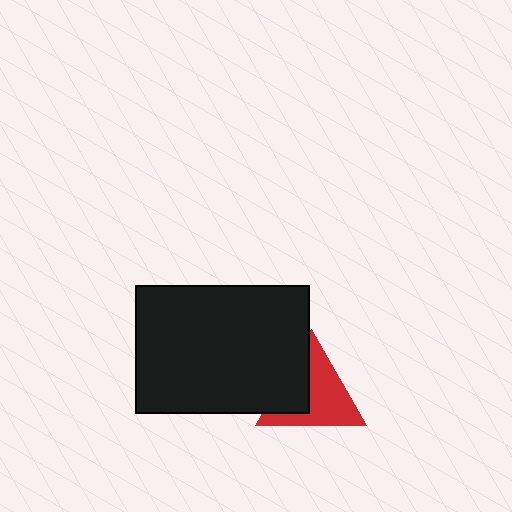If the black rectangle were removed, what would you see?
You would see the complete red triangle.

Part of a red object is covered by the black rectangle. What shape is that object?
It is a triangle.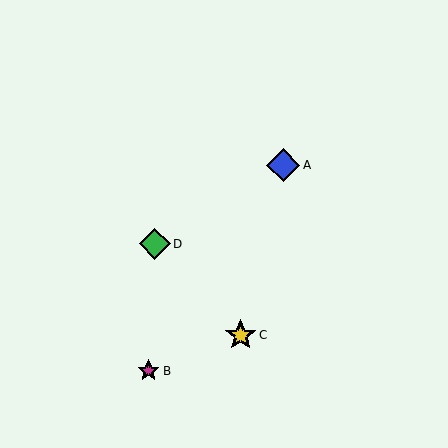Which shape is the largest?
The blue diamond (labeled A) is the largest.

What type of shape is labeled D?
Shape D is a green diamond.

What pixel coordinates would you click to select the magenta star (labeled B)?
Click at (149, 371) to select the magenta star B.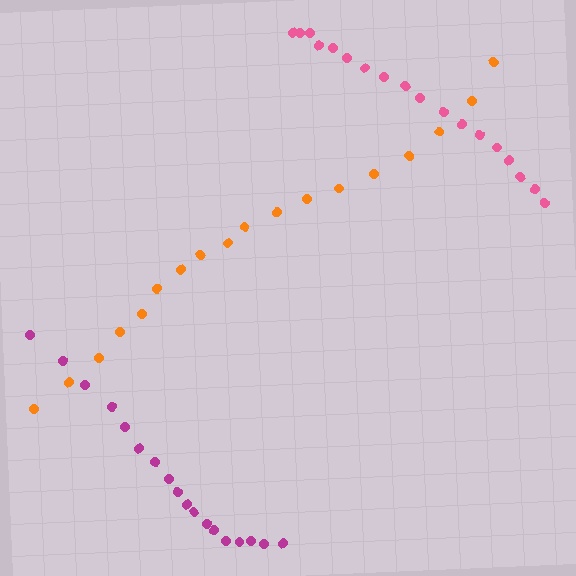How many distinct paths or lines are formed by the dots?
There are 3 distinct paths.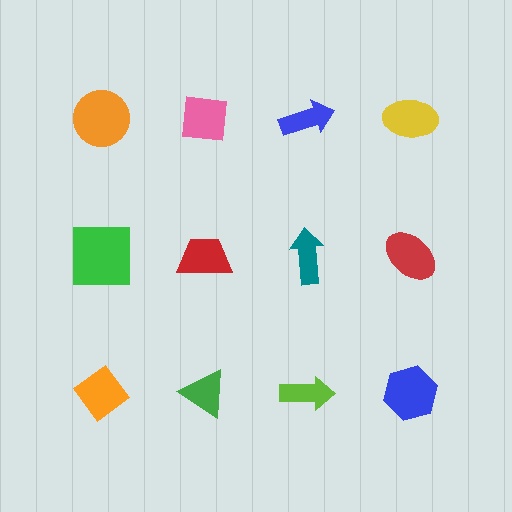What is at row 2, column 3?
A teal arrow.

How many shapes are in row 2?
4 shapes.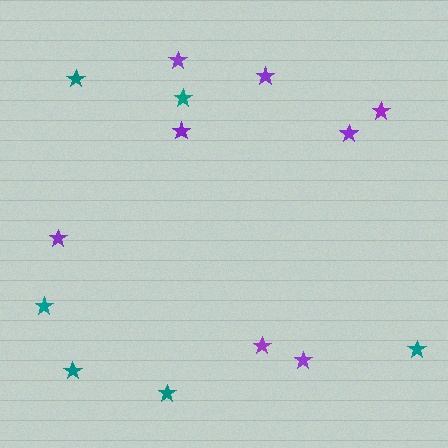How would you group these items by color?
There are 2 groups: one group of purple stars (8) and one group of teal stars (6).